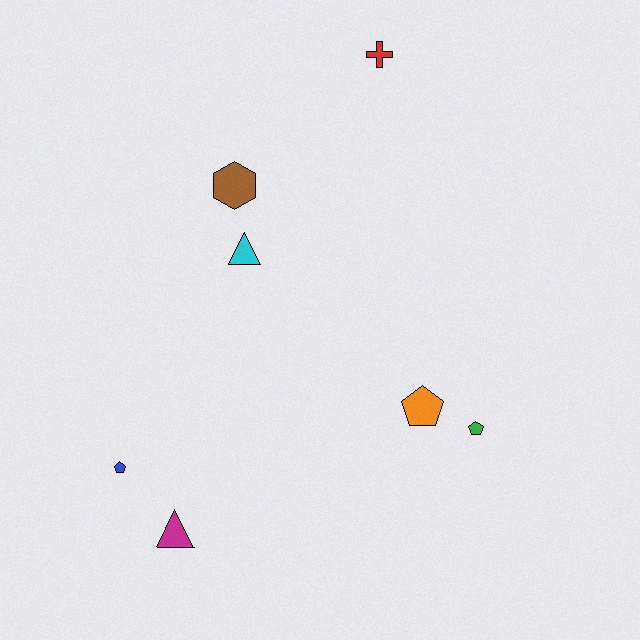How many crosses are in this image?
There is 1 cross.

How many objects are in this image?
There are 7 objects.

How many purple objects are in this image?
There are no purple objects.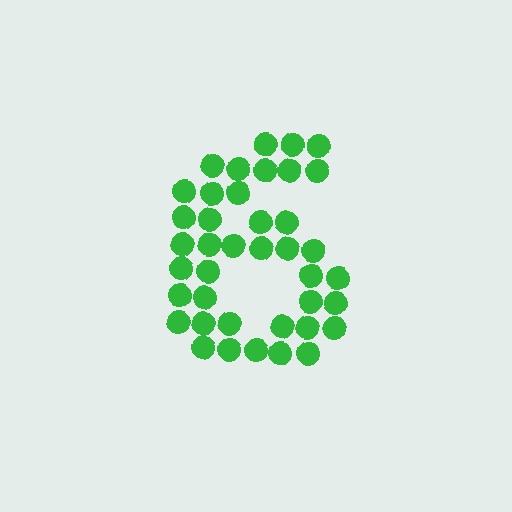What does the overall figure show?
The overall figure shows the digit 6.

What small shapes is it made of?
It is made of small circles.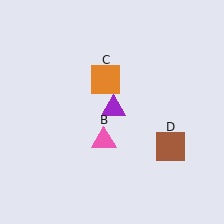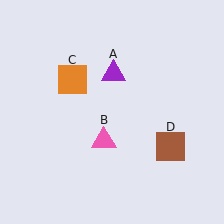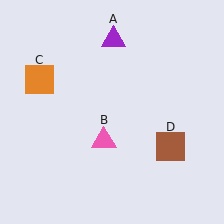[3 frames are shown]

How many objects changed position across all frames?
2 objects changed position: purple triangle (object A), orange square (object C).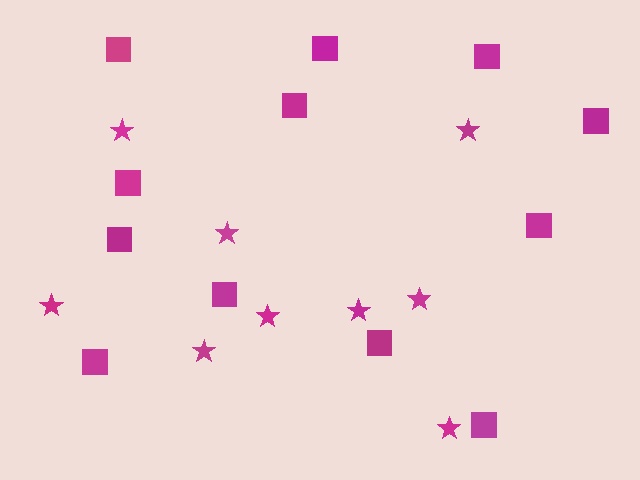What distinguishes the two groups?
There are 2 groups: one group of squares (12) and one group of stars (9).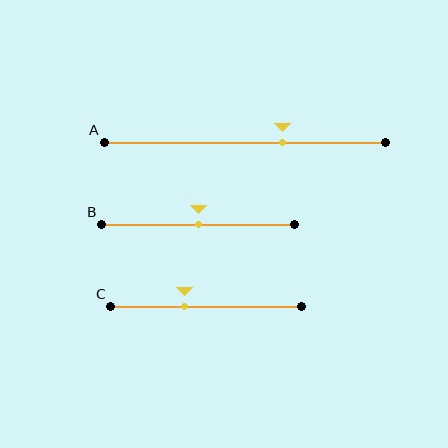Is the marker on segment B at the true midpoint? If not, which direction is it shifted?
Yes, the marker on segment B is at the true midpoint.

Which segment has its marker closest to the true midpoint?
Segment B has its marker closest to the true midpoint.